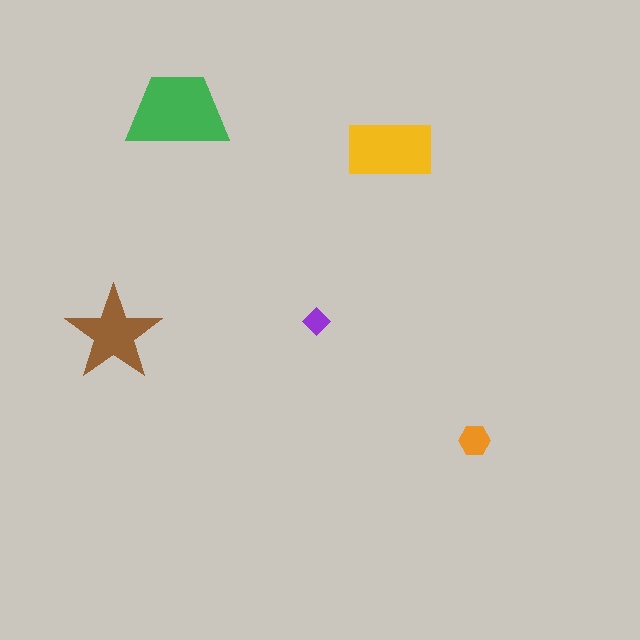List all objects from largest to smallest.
The green trapezoid, the yellow rectangle, the brown star, the orange hexagon, the purple diamond.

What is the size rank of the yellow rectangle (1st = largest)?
2nd.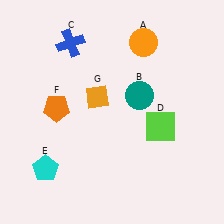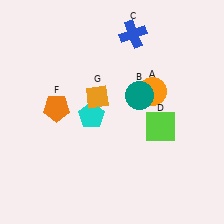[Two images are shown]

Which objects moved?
The objects that moved are: the orange circle (A), the blue cross (C), the cyan pentagon (E).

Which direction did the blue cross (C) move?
The blue cross (C) moved right.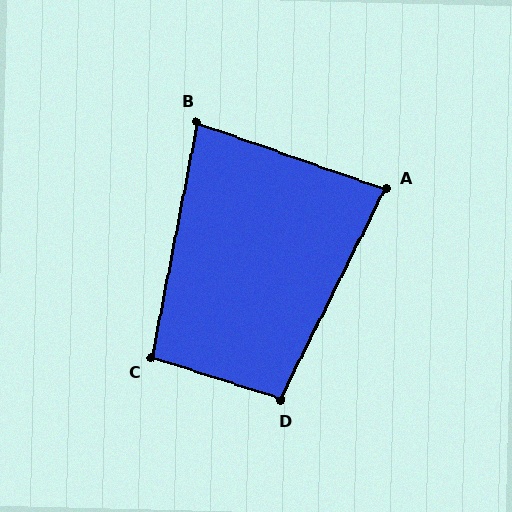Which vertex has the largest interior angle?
D, at approximately 98 degrees.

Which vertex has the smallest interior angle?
B, at approximately 82 degrees.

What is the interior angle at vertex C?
Approximately 97 degrees (obtuse).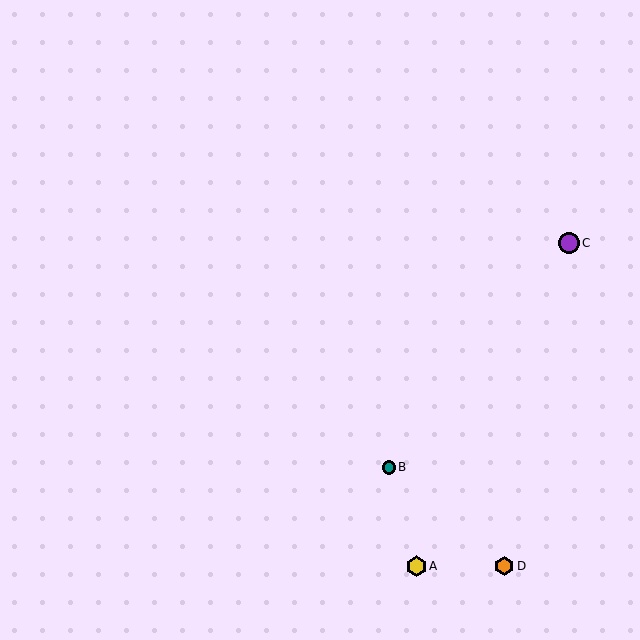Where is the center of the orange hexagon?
The center of the orange hexagon is at (504, 566).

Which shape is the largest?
The purple circle (labeled C) is the largest.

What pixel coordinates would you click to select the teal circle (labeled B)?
Click at (389, 467) to select the teal circle B.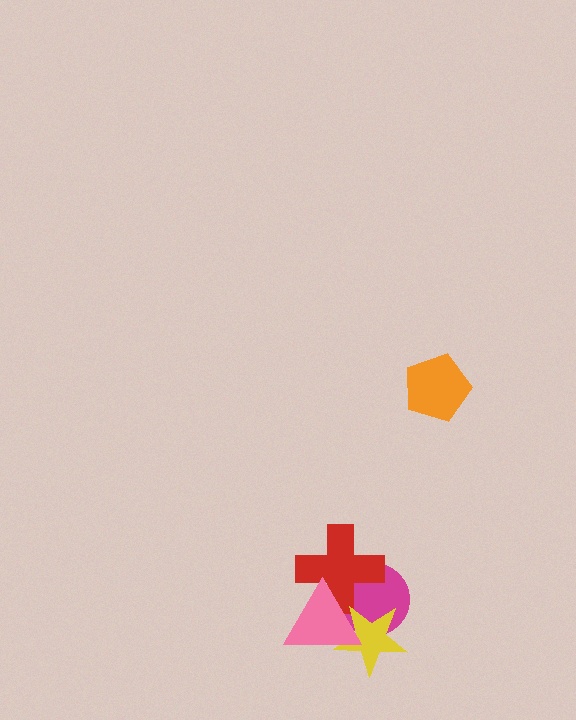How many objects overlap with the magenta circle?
3 objects overlap with the magenta circle.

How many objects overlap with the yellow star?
2 objects overlap with the yellow star.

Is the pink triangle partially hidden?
No, no other shape covers it.